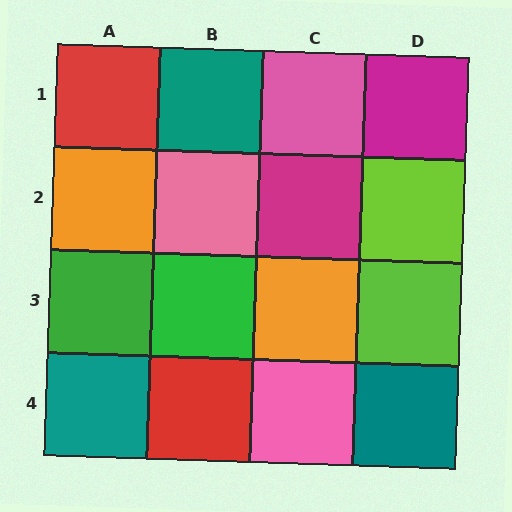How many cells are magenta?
2 cells are magenta.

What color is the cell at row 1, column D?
Magenta.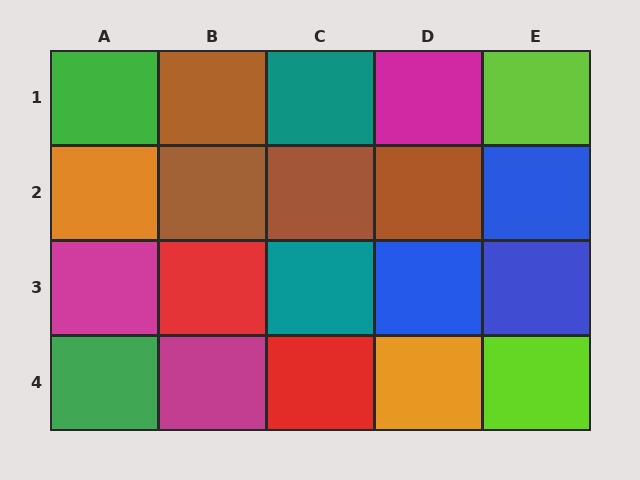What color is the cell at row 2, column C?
Brown.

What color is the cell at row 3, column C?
Teal.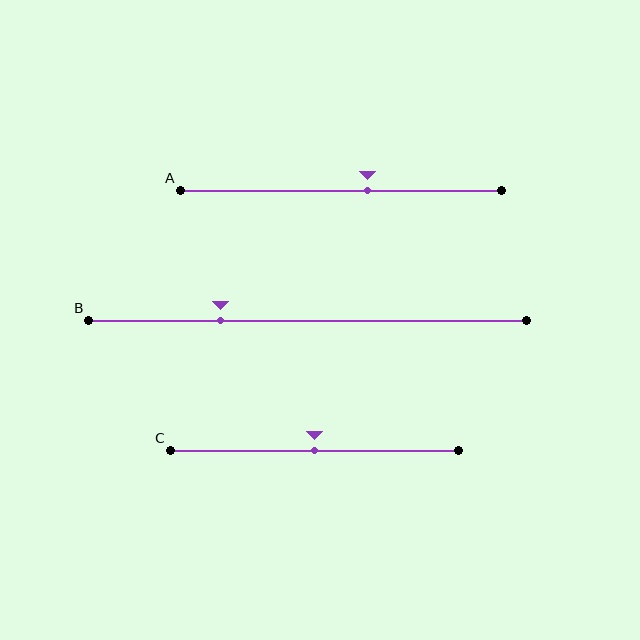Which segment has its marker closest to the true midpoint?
Segment C has its marker closest to the true midpoint.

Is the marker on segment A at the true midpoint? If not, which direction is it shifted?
No, the marker on segment A is shifted to the right by about 8% of the segment length.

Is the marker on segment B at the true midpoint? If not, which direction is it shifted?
No, the marker on segment B is shifted to the left by about 20% of the segment length.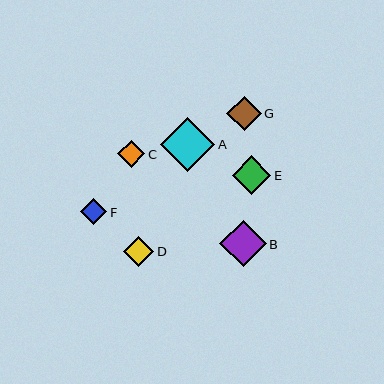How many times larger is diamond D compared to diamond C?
Diamond D is approximately 1.1 times the size of diamond C.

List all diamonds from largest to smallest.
From largest to smallest: A, B, E, G, D, C, F.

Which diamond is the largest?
Diamond A is the largest with a size of approximately 54 pixels.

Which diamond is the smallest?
Diamond F is the smallest with a size of approximately 26 pixels.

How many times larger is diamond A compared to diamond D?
Diamond A is approximately 1.8 times the size of diamond D.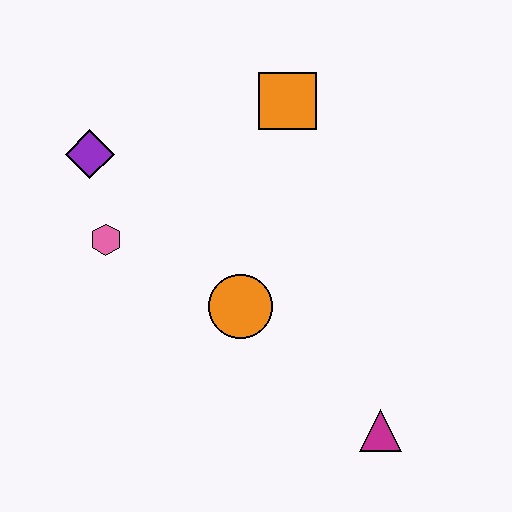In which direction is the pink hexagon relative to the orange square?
The pink hexagon is to the left of the orange square.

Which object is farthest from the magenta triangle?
The purple diamond is farthest from the magenta triangle.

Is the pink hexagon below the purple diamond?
Yes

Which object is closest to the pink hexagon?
The purple diamond is closest to the pink hexagon.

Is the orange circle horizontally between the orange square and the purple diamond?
Yes